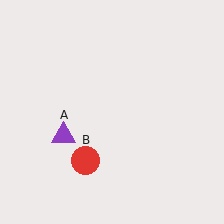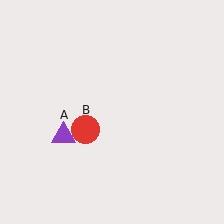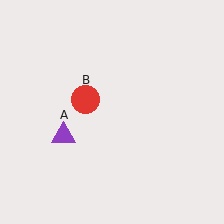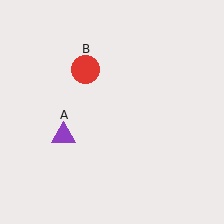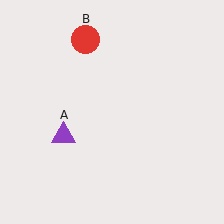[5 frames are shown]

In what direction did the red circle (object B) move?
The red circle (object B) moved up.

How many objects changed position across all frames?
1 object changed position: red circle (object B).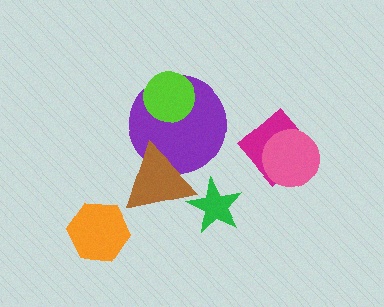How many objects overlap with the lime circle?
1 object overlaps with the lime circle.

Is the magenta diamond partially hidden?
Yes, it is partially covered by another shape.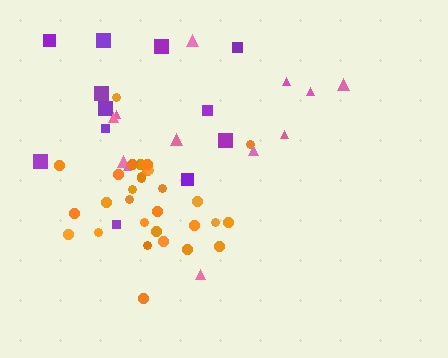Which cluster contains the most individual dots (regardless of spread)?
Orange (30).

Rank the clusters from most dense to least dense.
orange, purple, pink.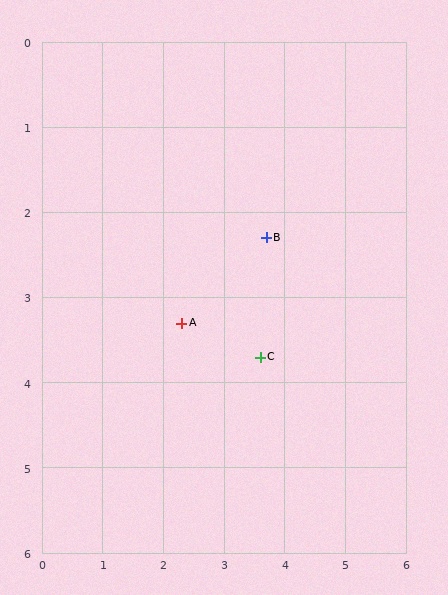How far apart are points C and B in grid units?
Points C and B are about 1.4 grid units apart.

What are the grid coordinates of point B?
Point B is at approximately (3.7, 2.3).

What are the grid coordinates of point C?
Point C is at approximately (3.6, 3.7).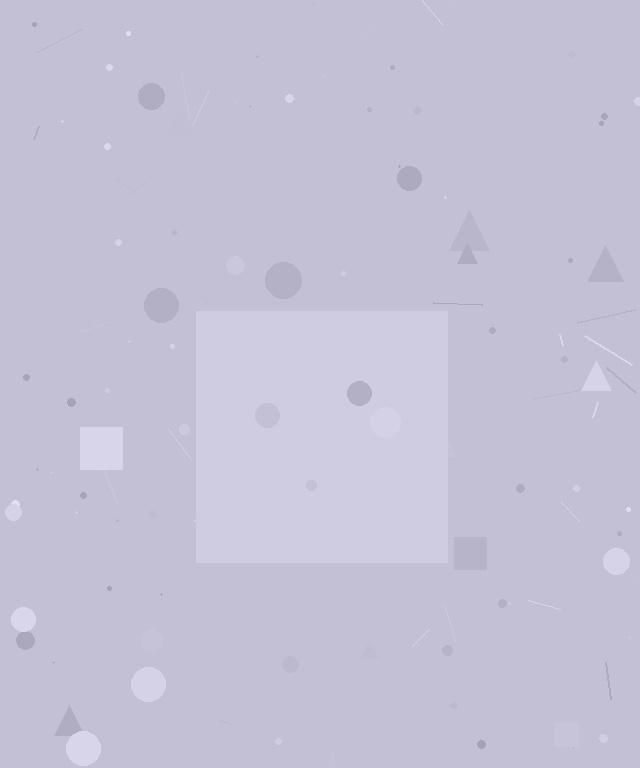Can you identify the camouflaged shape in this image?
The camouflaged shape is a square.